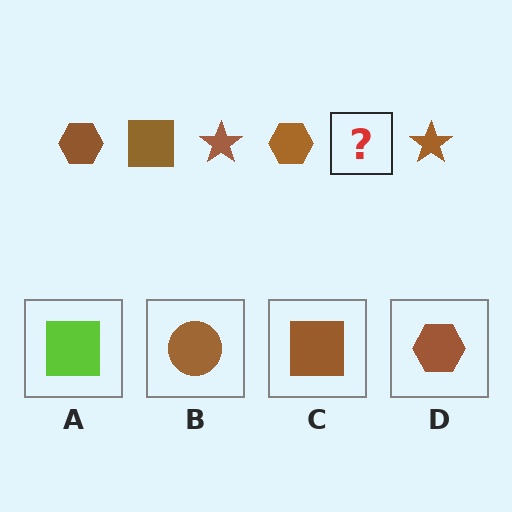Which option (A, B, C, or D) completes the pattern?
C.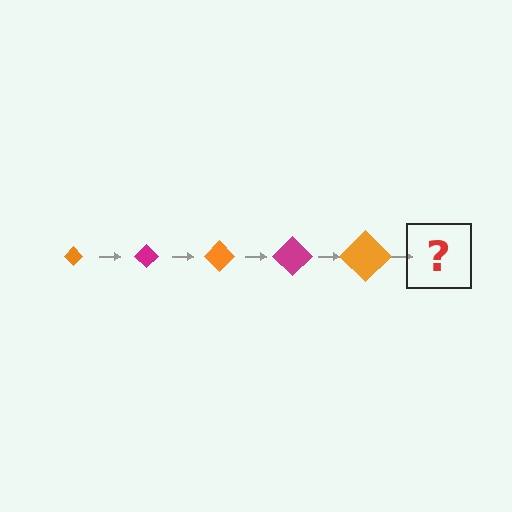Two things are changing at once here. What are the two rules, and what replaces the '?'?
The two rules are that the diamond grows larger each step and the color cycles through orange and magenta. The '?' should be a magenta diamond, larger than the previous one.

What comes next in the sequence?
The next element should be a magenta diamond, larger than the previous one.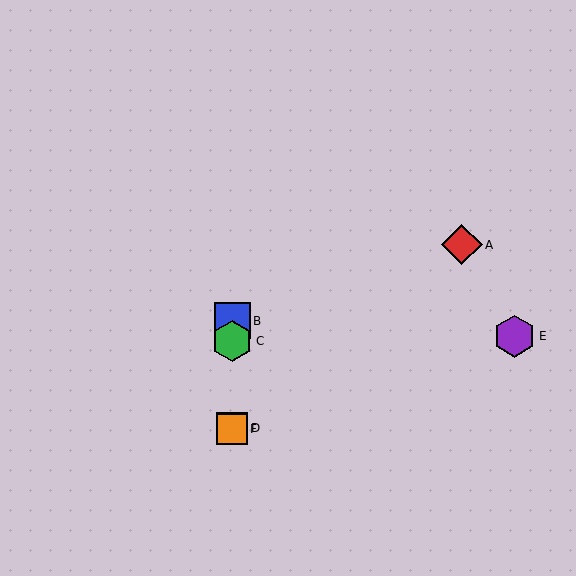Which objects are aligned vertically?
Objects B, C, D, F are aligned vertically.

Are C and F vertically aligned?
Yes, both are at x≈232.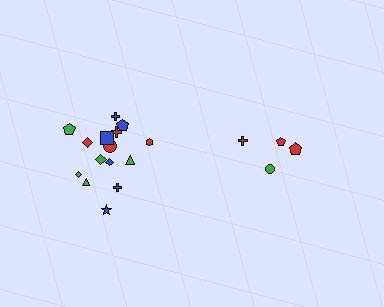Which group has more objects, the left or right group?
The left group.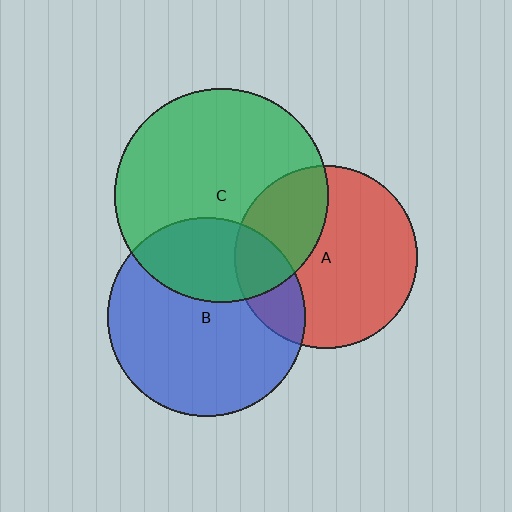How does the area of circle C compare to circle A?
Approximately 1.4 times.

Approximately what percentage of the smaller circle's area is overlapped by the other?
Approximately 30%.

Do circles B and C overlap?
Yes.